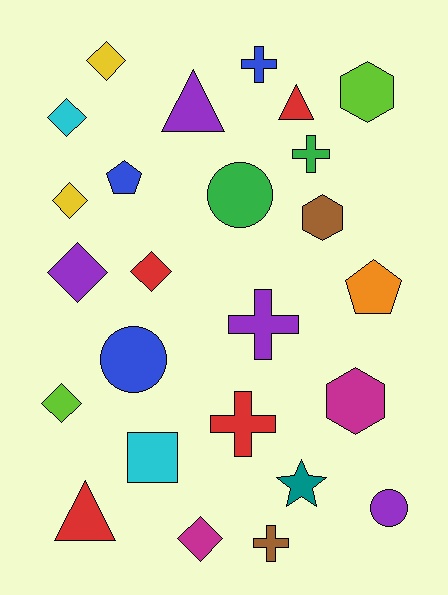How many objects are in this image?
There are 25 objects.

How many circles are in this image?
There are 3 circles.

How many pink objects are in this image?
There are no pink objects.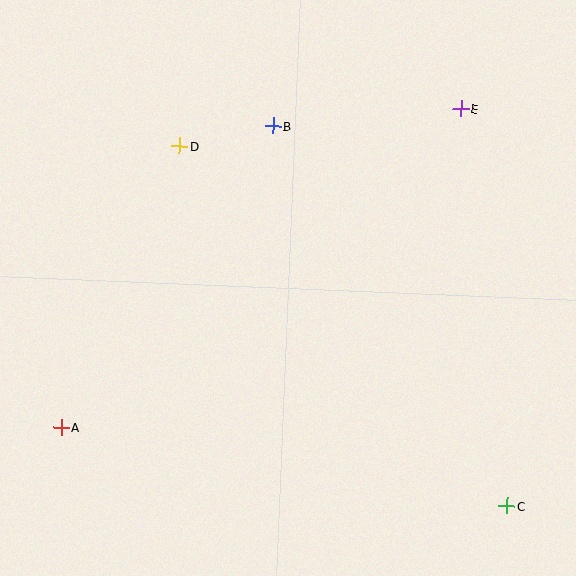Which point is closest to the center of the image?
Point B at (273, 126) is closest to the center.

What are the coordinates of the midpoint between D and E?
The midpoint between D and E is at (320, 128).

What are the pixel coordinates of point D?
Point D is at (180, 146).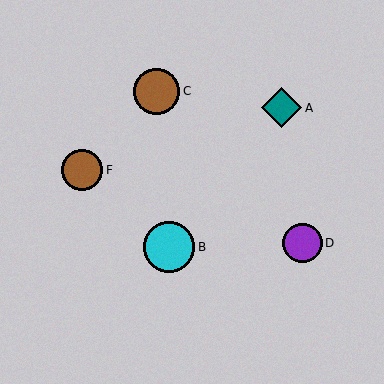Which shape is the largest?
The cyan circle (labeled B) is the largest.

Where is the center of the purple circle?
The center of the purple circle is at (302, 243).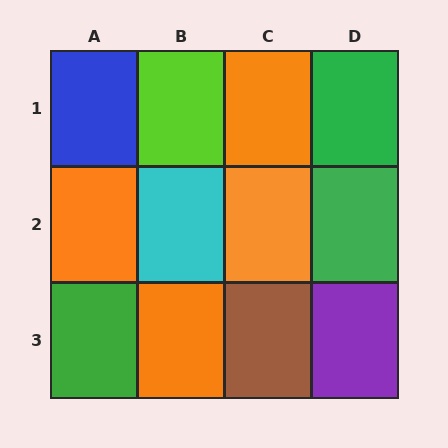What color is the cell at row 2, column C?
Orange.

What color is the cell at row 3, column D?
Purple.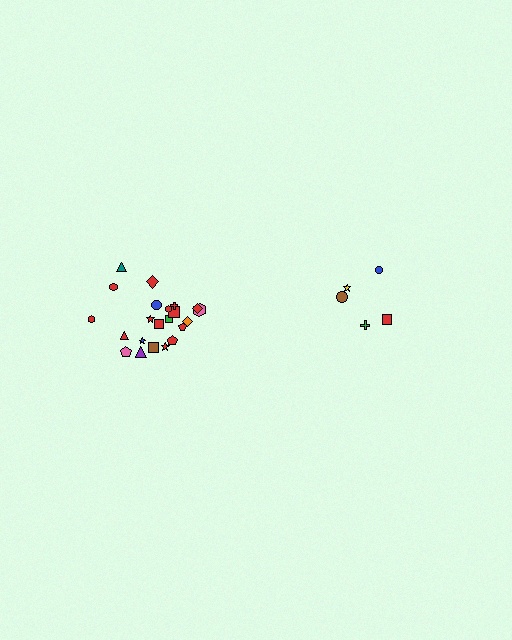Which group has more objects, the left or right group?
The left group.